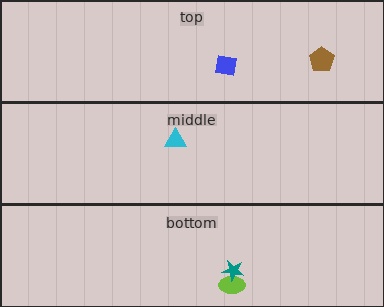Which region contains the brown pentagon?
The top region.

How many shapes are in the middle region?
1.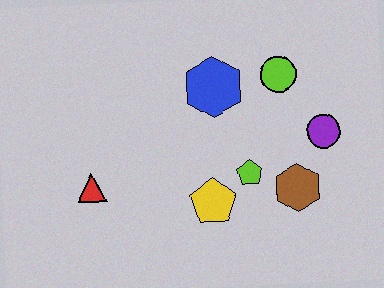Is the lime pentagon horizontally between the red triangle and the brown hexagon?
Yes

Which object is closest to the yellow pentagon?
The lime pentagon is closest to the yellow pentagon.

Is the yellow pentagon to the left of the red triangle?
No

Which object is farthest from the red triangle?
The purple circle is farthest from the red triangle.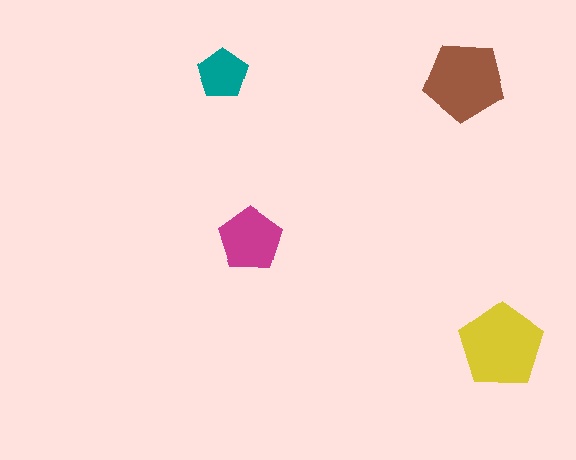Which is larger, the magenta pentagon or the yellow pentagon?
The yellow one.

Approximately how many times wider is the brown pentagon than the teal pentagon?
About 1.5 times wider.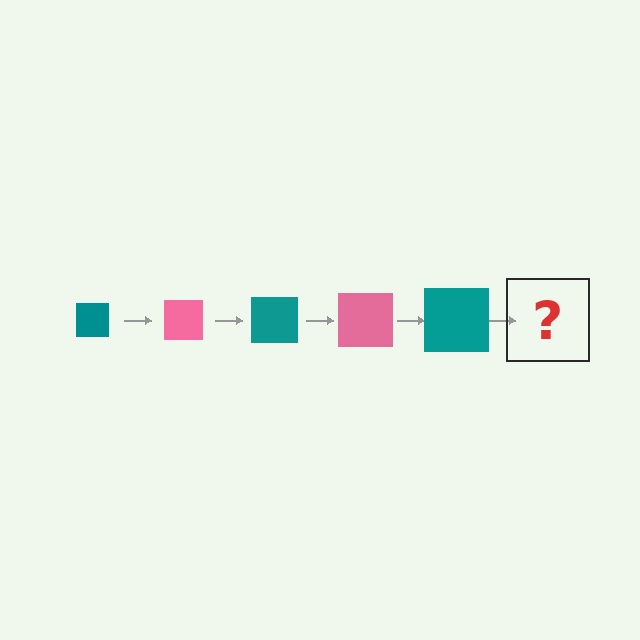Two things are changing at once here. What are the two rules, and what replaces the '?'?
The two rules are that the square grows larger each step and the color cycles through teal and pink. The '?' should be a pink square, larger than the previous one.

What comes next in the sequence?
The next element should be a pink square, larger than the previous one.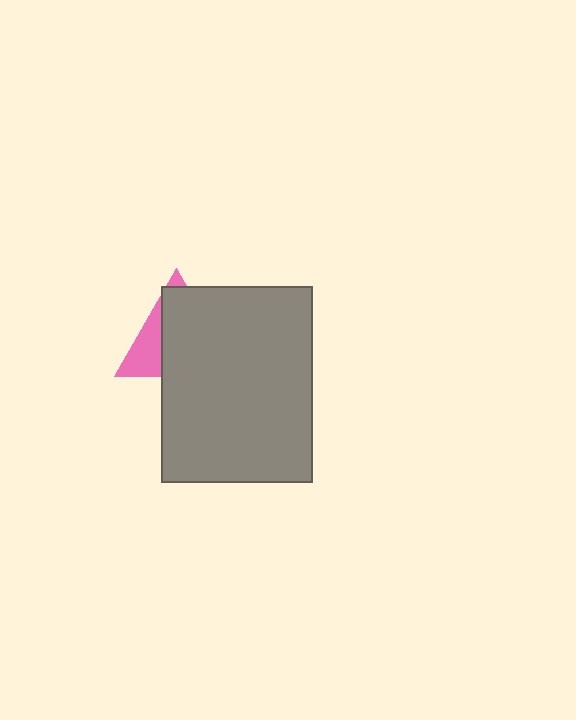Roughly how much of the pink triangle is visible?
A small part of it is visible (roughly 32%).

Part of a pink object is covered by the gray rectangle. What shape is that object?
It is a triangle.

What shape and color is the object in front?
The object in front is a gray rectangle.